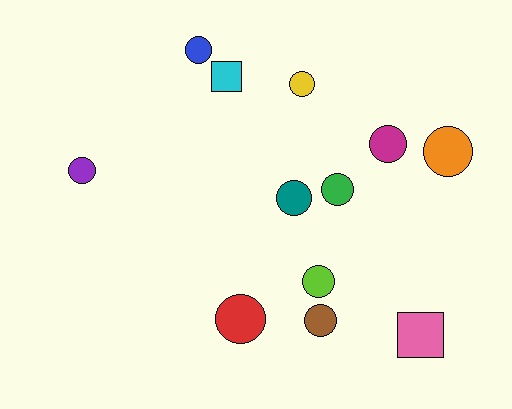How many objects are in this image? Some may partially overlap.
There are 12 objects.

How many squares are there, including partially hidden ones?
There are 2 squares.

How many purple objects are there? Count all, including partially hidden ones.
There is 1 purple object.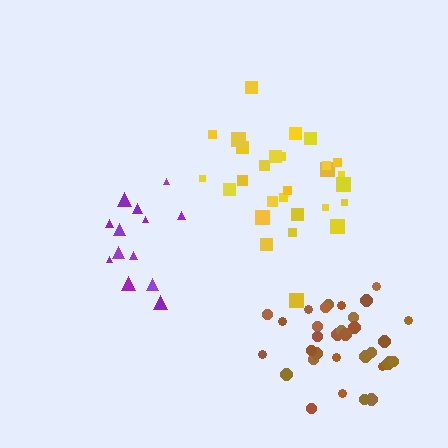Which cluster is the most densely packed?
Brown.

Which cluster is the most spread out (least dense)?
Yellow.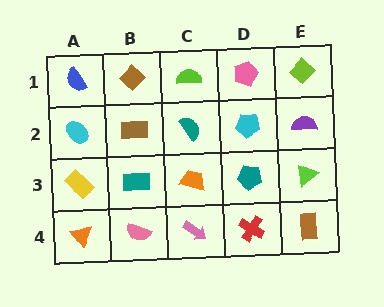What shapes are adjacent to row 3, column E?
A purple semicircle (row 2, column E), a brown rectangle (row 4, column E), a teal pentagon (row 3, column D).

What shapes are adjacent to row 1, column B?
A brown rectangle (row 2, column B), a blue semicircle (row 1, column A), a lime semicircle (row 1, column C).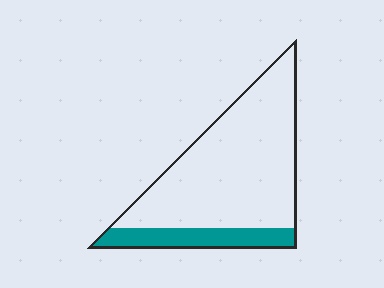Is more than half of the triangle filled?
No.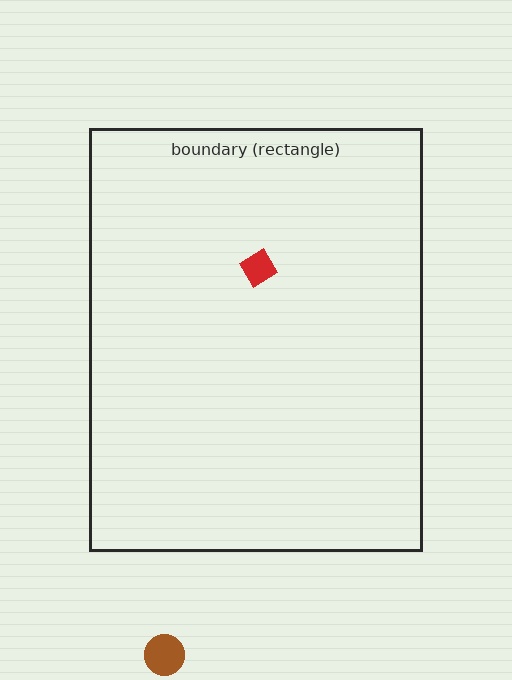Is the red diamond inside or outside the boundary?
Inside.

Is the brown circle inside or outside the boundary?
Outside.